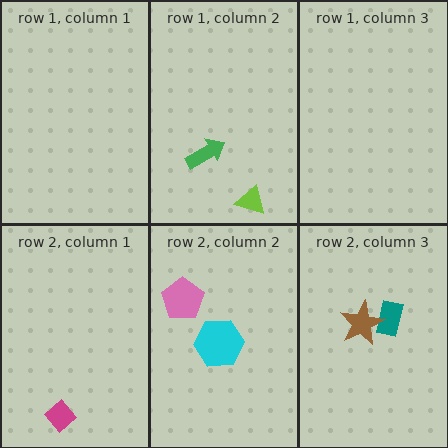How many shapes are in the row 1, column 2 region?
2.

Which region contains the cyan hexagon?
The row 2, column 2 region.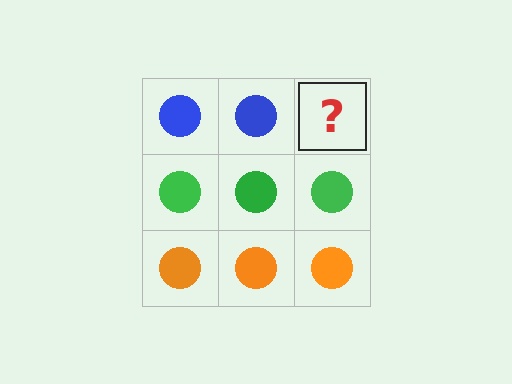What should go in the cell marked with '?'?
The missing cell should contain a blue circle.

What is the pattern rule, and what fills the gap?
The rule is that each row has a consistent color. The gap should be filled with a blue circle.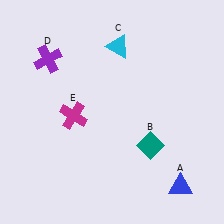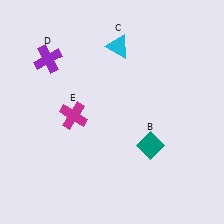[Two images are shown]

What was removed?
The blue triangle (A) was removed in Image 2.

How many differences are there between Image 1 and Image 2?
There is 1 difference between the two images.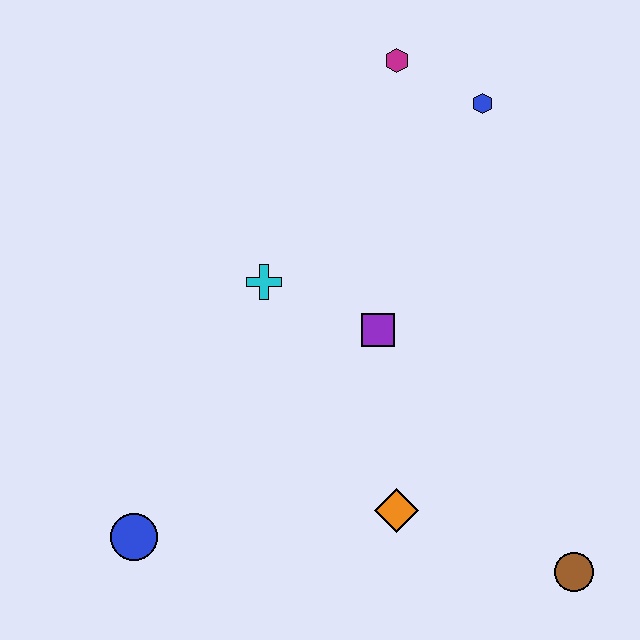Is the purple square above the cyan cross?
No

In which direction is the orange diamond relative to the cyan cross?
The orange diamond is below the cyan cross.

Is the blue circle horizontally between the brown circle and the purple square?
No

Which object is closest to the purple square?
The cyan cross is closest to the purple square.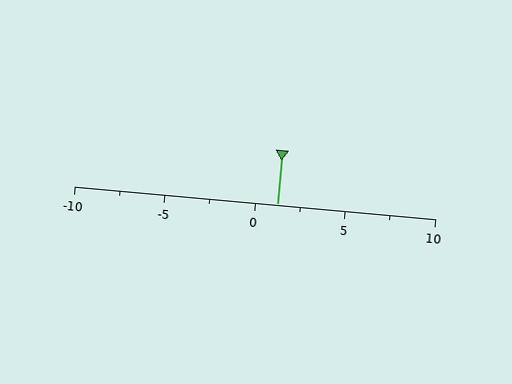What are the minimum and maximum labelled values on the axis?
The axis runs from -10 to 10.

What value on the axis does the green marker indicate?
The marker indicates approximately 1.2.